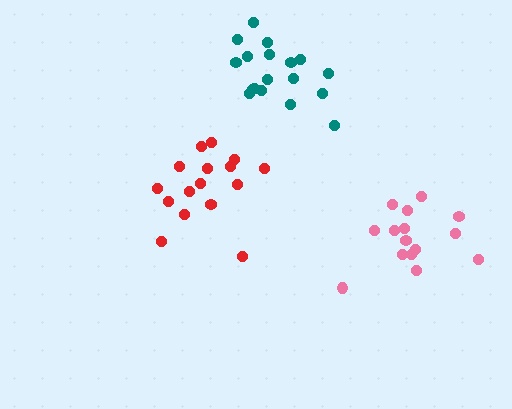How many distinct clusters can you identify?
There are 3 distinct clusters.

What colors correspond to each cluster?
The clusters are colored: teal, red, pink.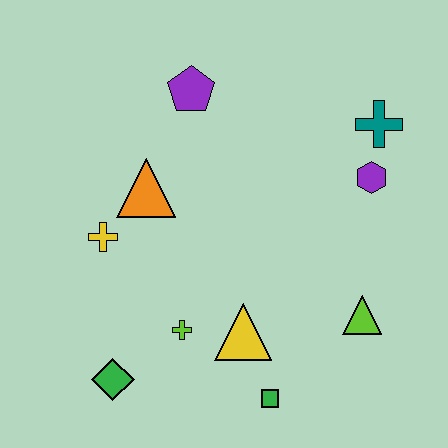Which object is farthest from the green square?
The purple pentagon is farthest from the green square.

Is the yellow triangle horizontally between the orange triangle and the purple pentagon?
No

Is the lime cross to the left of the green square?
Yes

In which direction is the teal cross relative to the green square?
The teal cross is above the green square.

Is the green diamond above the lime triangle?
No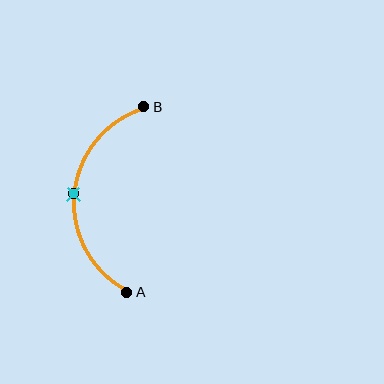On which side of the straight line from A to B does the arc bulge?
The arc bulges to the left of the straight line connecting A and B.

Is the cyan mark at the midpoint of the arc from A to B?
Yes. The cyan mark lies on the arc at equal arc-length from both A and B — it is the arc midpoint.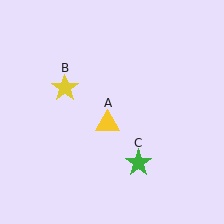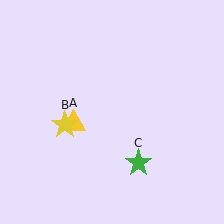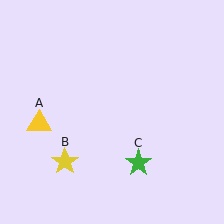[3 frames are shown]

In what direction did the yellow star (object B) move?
The yellow star (object B) moved down.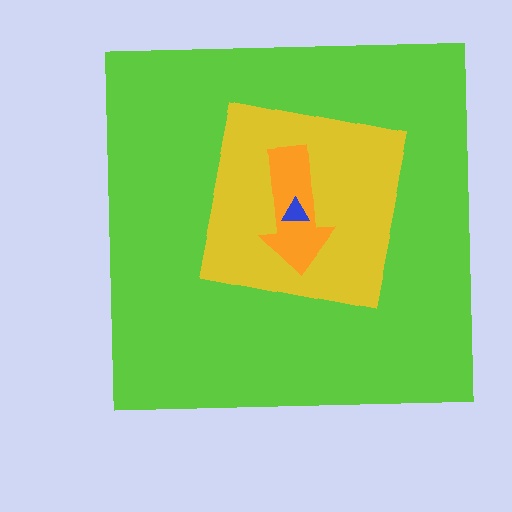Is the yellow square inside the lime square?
Yes.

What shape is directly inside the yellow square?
The orange arrow.